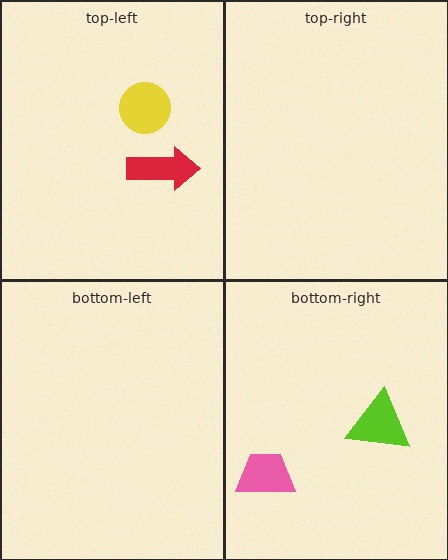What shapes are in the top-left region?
The red arrow, the yellow circle.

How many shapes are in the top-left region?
2.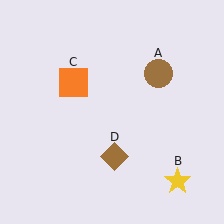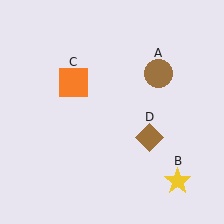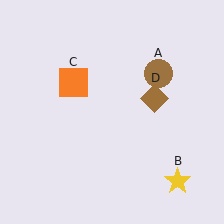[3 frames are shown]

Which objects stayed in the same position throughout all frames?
Brown circle (object A) and yellow star (object B) and orange square (object C) remained stationary.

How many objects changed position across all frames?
1 object changed position: brown diamond (object D).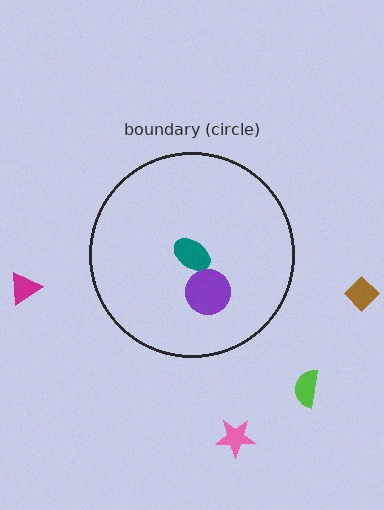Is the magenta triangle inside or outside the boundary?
Outside.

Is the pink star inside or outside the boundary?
Outside.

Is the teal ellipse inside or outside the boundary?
Inside.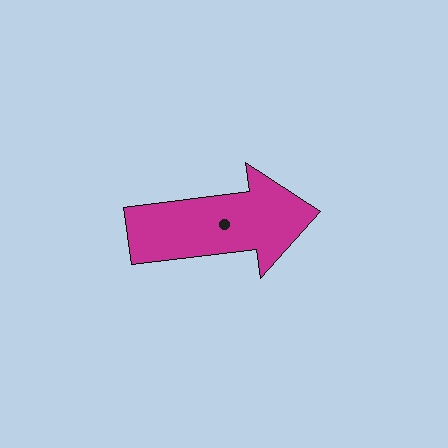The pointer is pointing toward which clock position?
Roughly 3 o'clock.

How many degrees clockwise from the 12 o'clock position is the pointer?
Approximately 83 degrees.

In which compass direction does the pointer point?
East.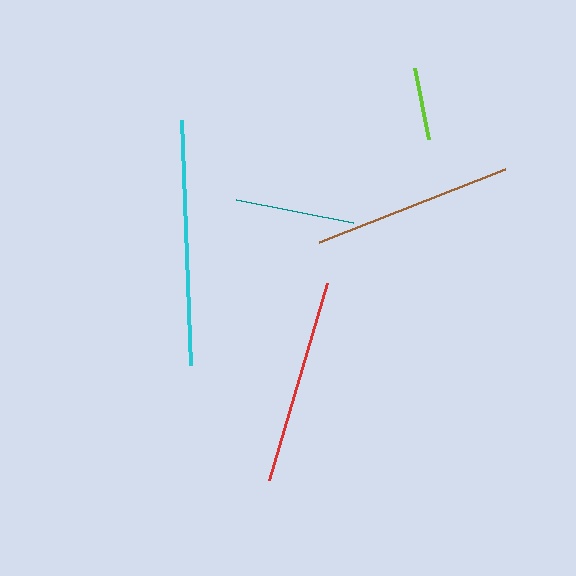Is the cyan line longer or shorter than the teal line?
The cyan line is longer than the teal line.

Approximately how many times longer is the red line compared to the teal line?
The red line is approximately 1.7 times the length of the teal line.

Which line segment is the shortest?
The lime line is the shortest at approximately 72 pixels.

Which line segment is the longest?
The cyan line is the longest at approximately 245 pixels.